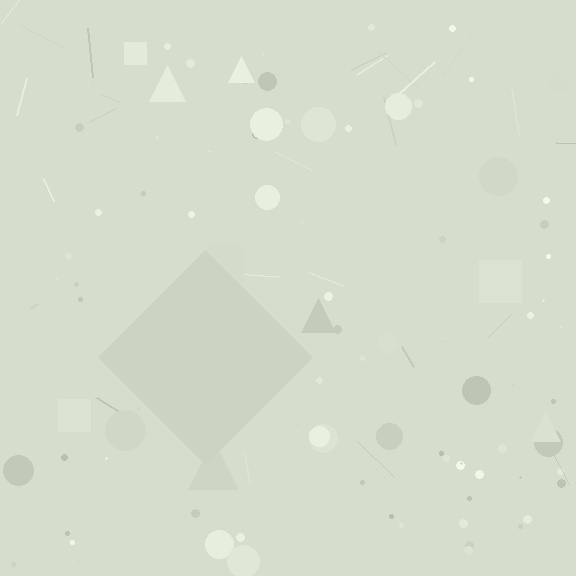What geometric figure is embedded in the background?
A diamond is embedded in the background.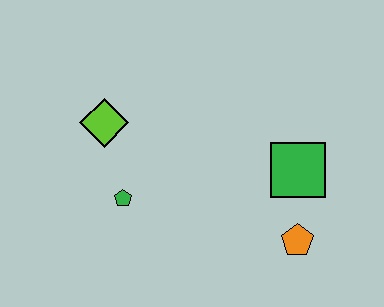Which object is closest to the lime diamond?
The green pentagon is closest to the lime diamond.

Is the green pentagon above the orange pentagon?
Yes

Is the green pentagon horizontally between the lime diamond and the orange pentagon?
Yes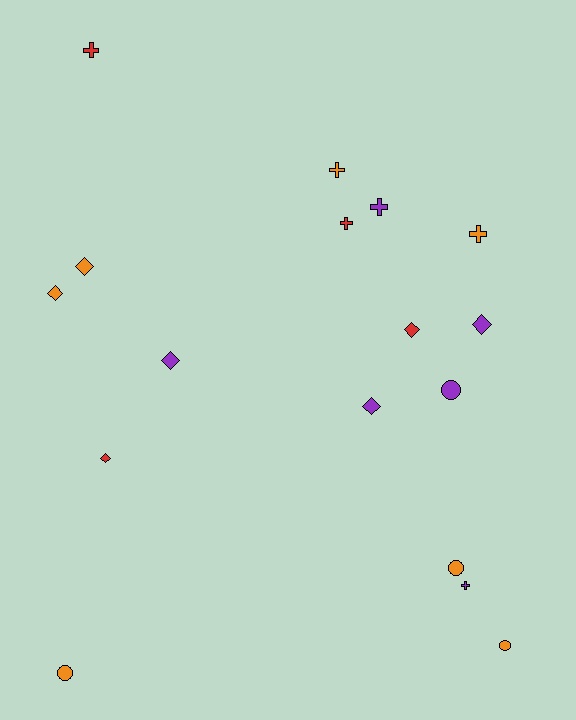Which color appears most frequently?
Orange, with 7 objects.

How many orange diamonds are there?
There are 2 orange diamonds.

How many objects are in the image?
There are 17 objects.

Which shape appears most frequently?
Diamond, with 7 objects.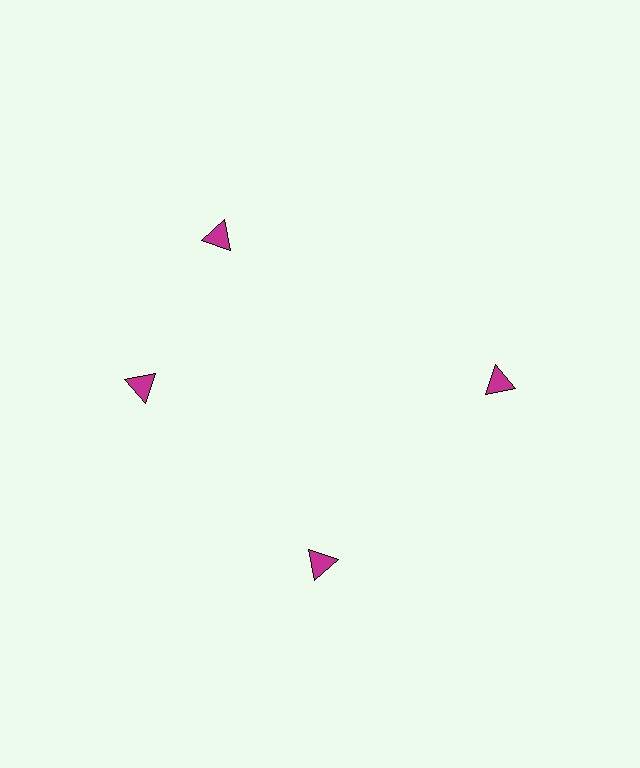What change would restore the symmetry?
The symmetry would be restored by rotating it back into even spacing with its neighbors so that all 4 triangles sit at equal angles and equal distance from the center.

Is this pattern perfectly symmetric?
No. The 4 magenta triangles are arranged in a ring, but one element near the 12 o'clock position is rotated out of alignment along the ring, breaking the 4-fold rotational symmetry.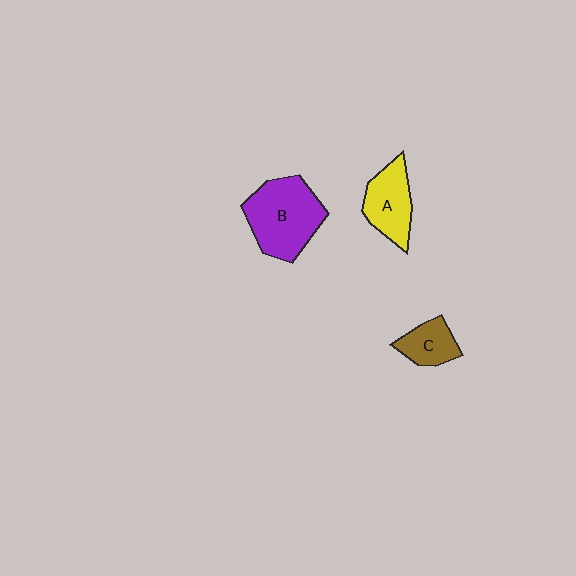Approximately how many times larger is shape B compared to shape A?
Approximately 1.6 times.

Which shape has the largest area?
Shape B (purple).